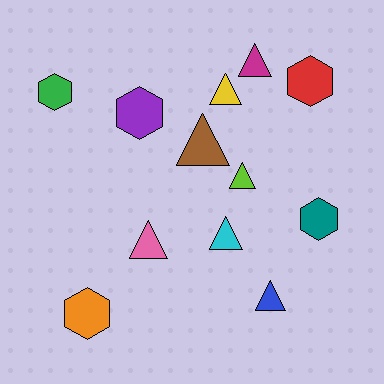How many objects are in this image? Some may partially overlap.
There are 12 objects.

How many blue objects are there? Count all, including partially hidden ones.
There is 1 blue object.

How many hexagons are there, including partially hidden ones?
There are 5 hexagons.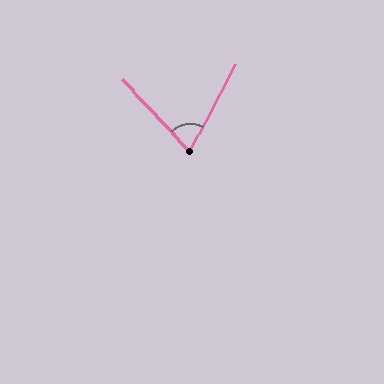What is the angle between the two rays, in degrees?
Approximately 72 degrees.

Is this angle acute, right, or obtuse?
It is acute.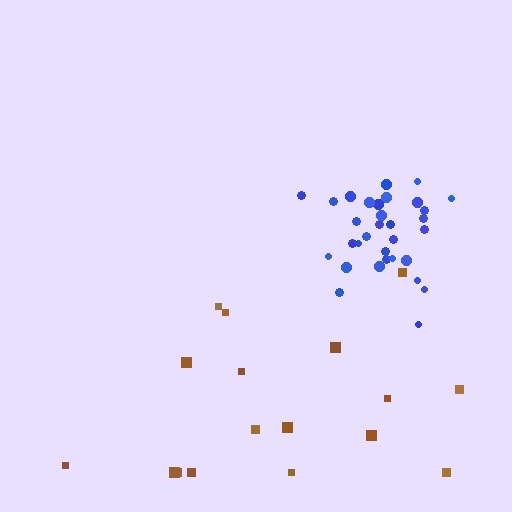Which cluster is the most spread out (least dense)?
Brown.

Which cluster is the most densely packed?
Blue.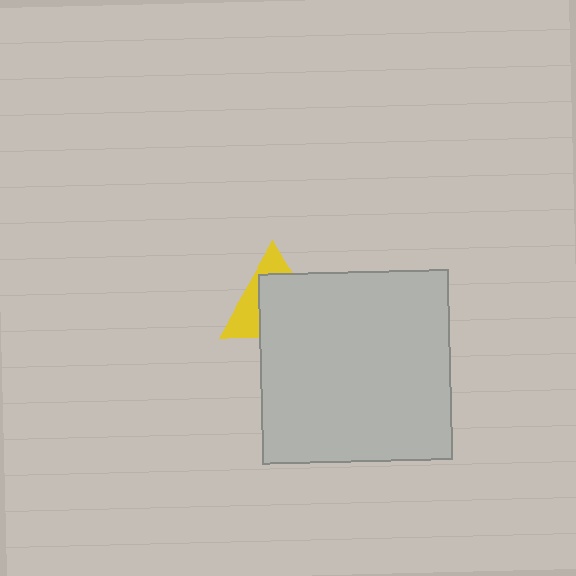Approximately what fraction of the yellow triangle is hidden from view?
Roughly 63% of the yellow triangle is hidden behind the light gray square.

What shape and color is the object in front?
The object in front is a light gray square.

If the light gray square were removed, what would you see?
You would see the complete yellow triangle.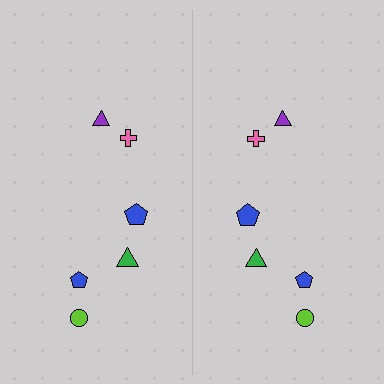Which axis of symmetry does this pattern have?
The pattern has a vertical axis of symmetry running through the center of the image.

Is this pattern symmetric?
Yes, this pattern has bilateral (reflection) symmetry.